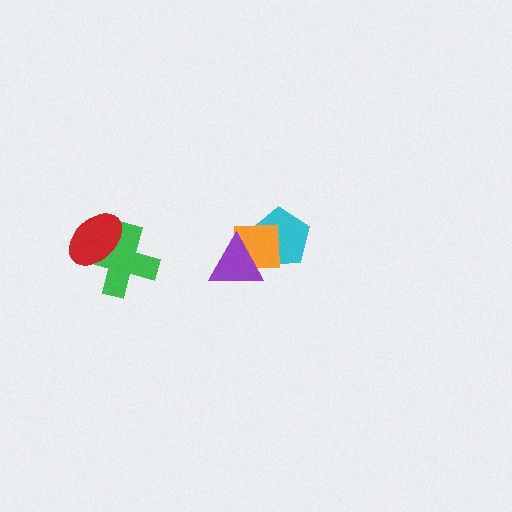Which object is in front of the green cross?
The red ellipse is in front of the green cross.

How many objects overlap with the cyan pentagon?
2 objects overlap with the cyan pentagon.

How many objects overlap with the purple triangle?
2 objects overlap with the purple triangle.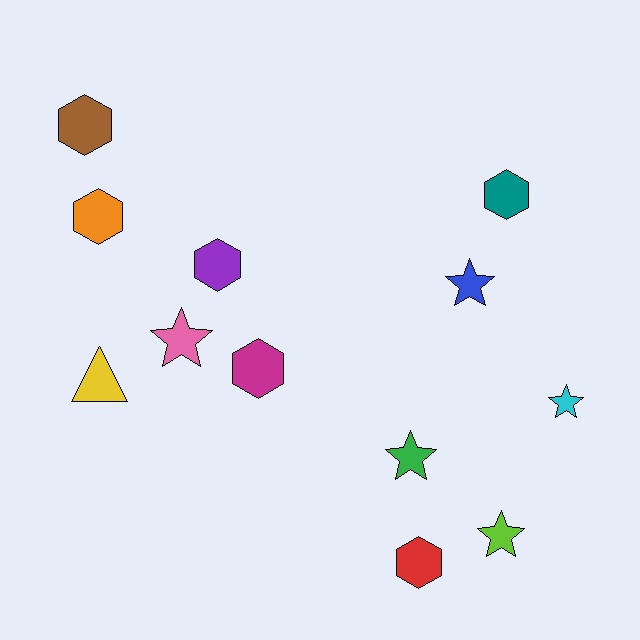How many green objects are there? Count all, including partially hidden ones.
There is 1 green object.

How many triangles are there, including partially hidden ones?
There is 1 triangle.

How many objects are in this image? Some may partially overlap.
There are 12 objects.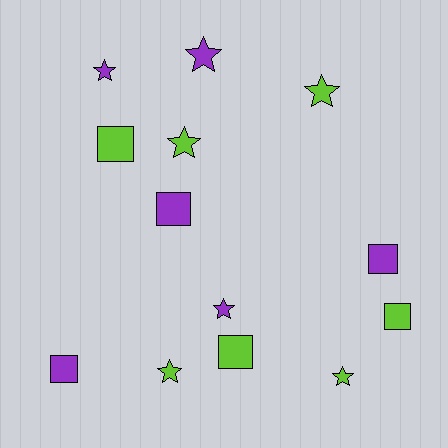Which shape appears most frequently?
Star, with 7 objects.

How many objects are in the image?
There are 13 objects.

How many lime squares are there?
There are 3 lime squares.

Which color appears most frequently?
Lime, with 7 objects.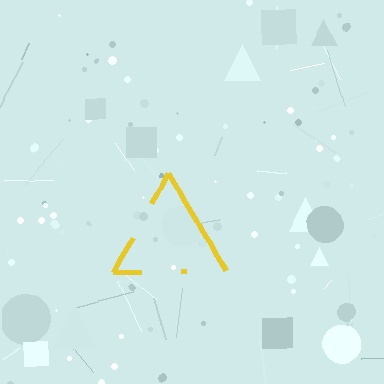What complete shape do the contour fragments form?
The contour fragments form a triangle.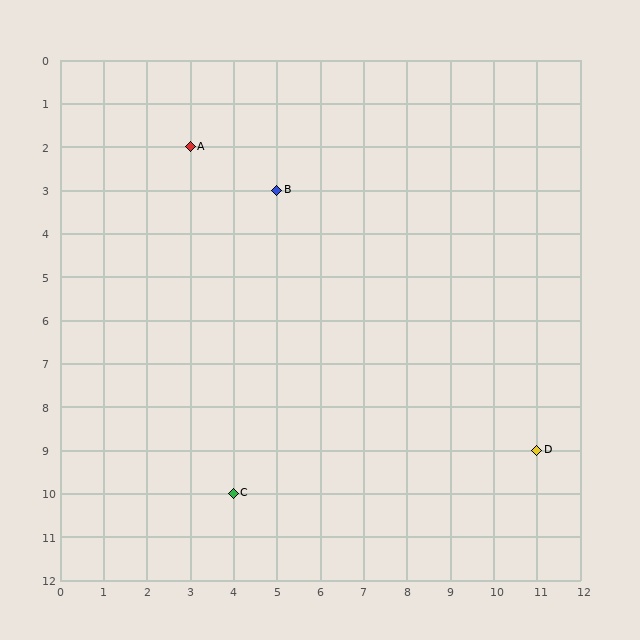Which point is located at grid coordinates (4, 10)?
Point C is at (4, 10).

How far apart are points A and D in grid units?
Points A and D are 8 columns and 7 rows apart (about 10.6 grid units diagonally).